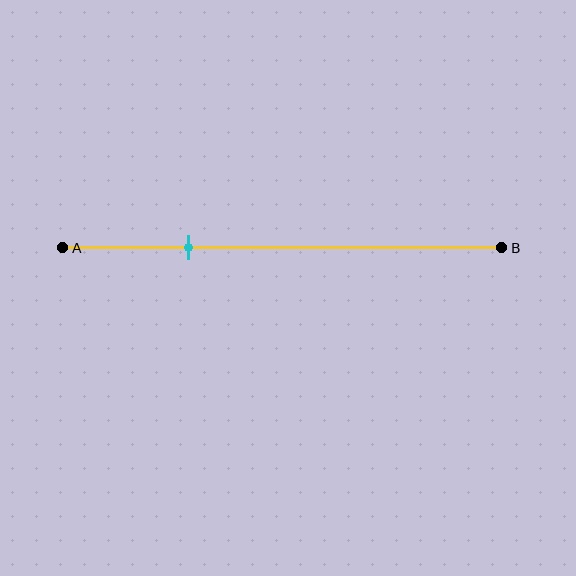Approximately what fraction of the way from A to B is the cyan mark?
The cyan mark is approximately 30% of the way from A to B.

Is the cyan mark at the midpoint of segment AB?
No, the mark is at about 30% from A, not at the 50% midpoint.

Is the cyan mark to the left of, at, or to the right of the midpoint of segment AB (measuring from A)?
The cyan mark is to the left of the midpoint of segment AB.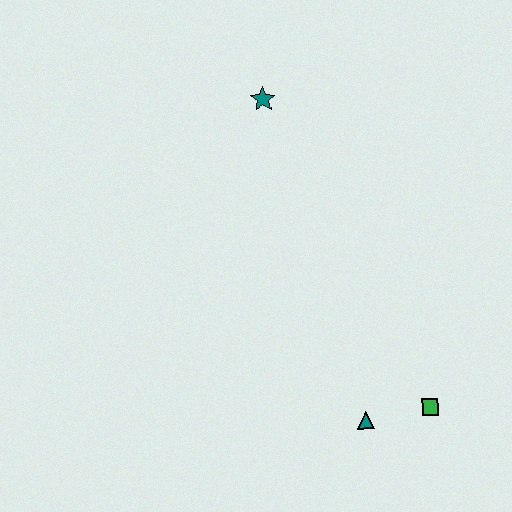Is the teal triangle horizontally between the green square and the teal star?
Yes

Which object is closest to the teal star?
The teal triangle is closest to the teal star.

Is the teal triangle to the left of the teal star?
No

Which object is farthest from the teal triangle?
The teal star is farthest from the teal triangle.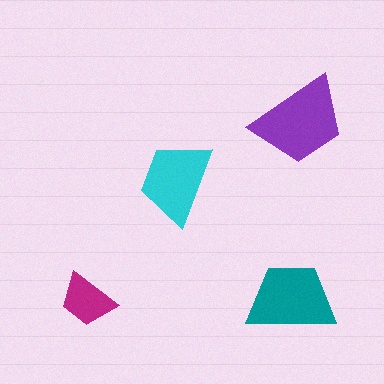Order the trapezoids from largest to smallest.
the purple one, the teal one, the cyan one, the magenta one.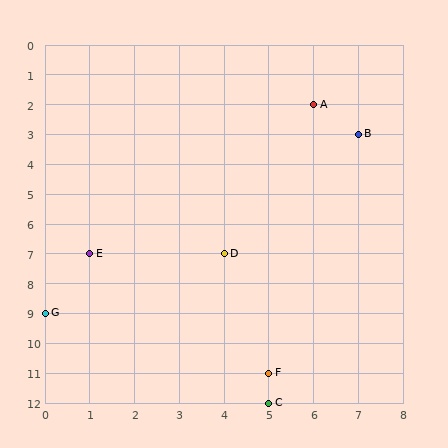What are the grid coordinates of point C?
Point C is at grid coordinates (5, 12).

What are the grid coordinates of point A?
Point A is at grid coordinates (6, 2).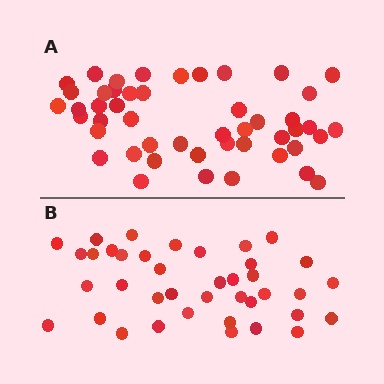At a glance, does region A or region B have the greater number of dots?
Region A (the top region) has more dots.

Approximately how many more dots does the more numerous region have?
Region A has roughly 8 or so more dots than region B.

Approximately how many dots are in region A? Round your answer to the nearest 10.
About 50 dots. (The exact count is 48, which rounds to 50.)